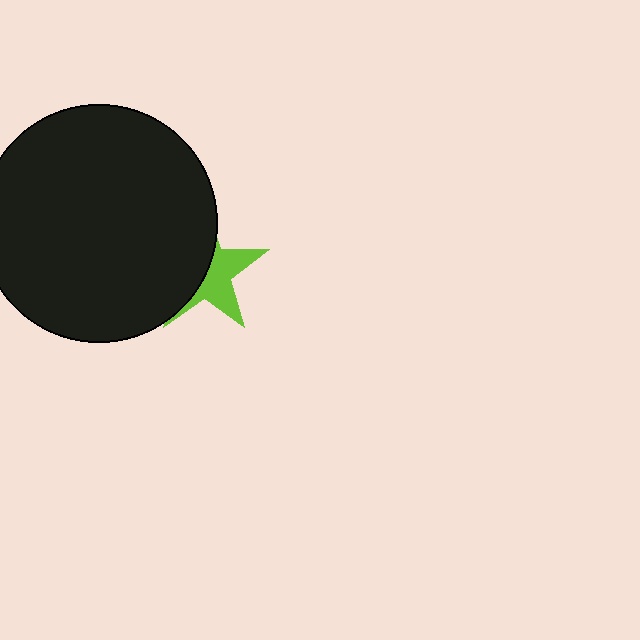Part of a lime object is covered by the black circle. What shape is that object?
It is a star.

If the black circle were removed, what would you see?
You would see the complete lime star.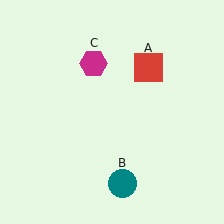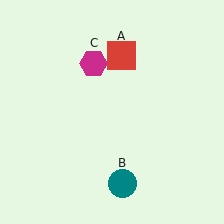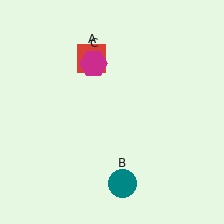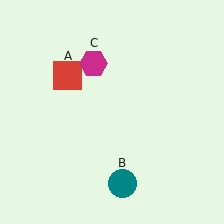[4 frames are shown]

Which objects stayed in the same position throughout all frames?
Teal circle (object B) and magenta hexagon (object C) remained stationary.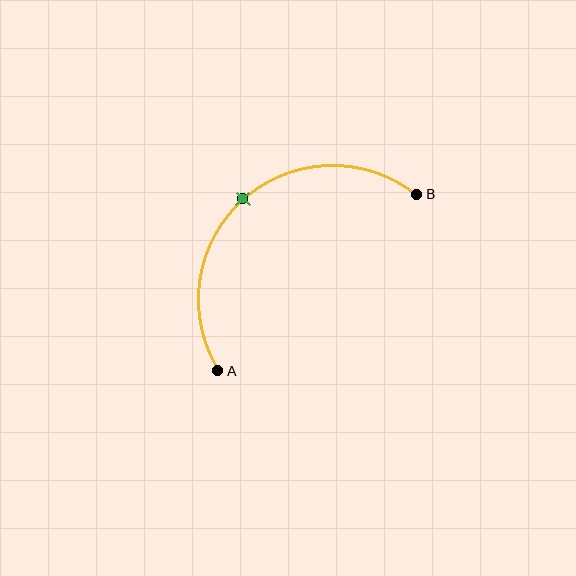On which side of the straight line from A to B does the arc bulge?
The arc bulges above and to the left of the straight line connecting A and B.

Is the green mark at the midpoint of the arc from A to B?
Yes. The green mark lies on the arc at equal arc-length from both A and B — it is the arc midpoint.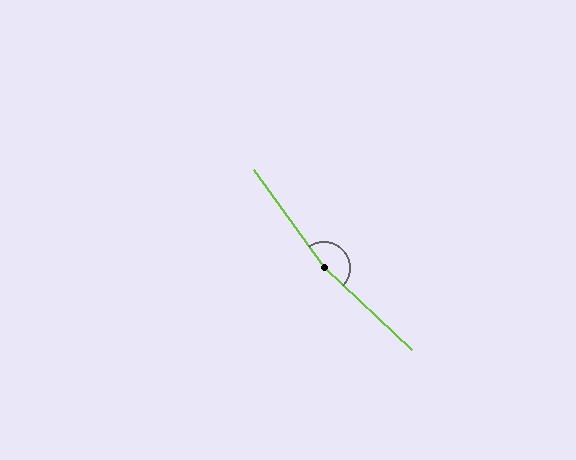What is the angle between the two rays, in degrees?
Approximately 169 degrees.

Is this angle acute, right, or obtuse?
It is obtuse.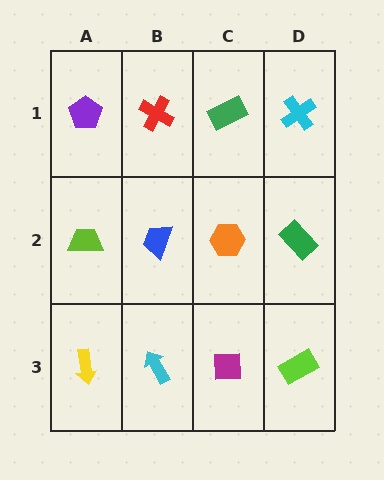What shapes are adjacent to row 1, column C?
An orange hexagon (row 2, column C), a red cross (row 1, column B), a cyan cross (row 1, column D).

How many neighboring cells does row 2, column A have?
3.